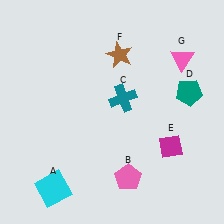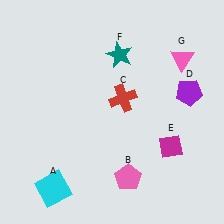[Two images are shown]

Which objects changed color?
C changed from teal to red. D changed from teal to purple. F changed from brown to teal.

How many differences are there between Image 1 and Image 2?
There are 3 differences between the two images.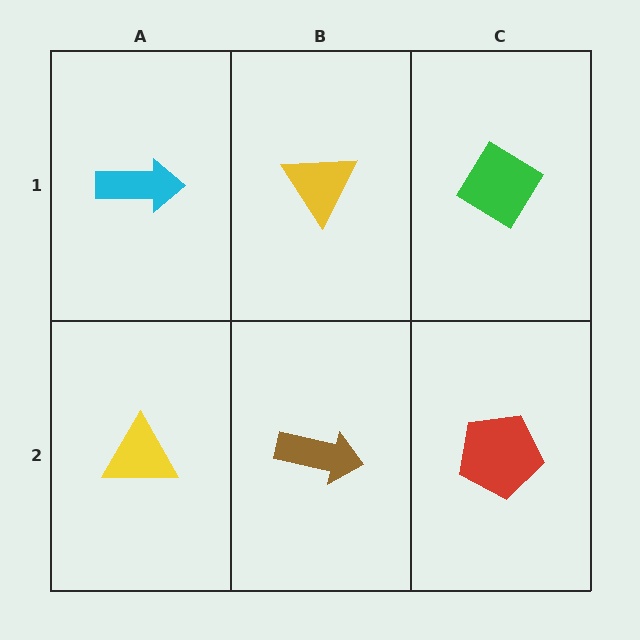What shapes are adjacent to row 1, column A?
A yellow triangle (row 2, column A), a yellow triangle (row 1, column B).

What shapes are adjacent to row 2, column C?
A green diamond (row 1, column C), a brown arrow (row 2, column B).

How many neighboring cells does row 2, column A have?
2.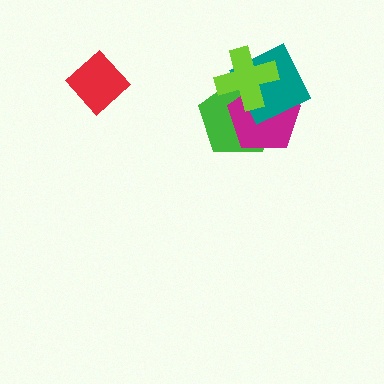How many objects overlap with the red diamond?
0 objects overlap with the red diamond.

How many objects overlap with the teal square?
3 objects overlap with the teal square.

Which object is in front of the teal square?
The lime cross is in front of the teal square.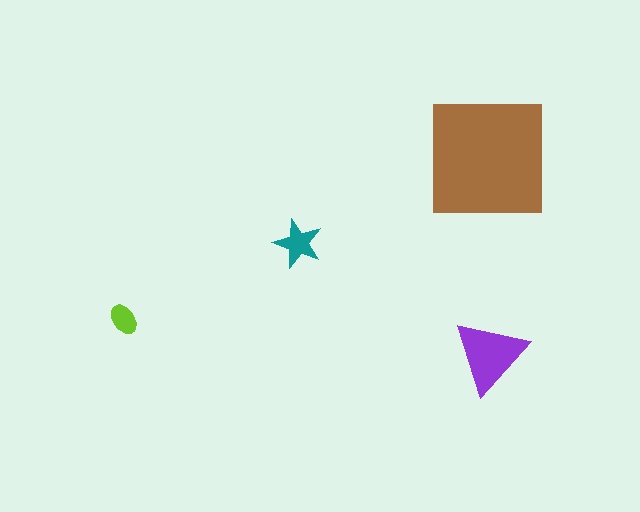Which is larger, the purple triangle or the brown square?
The brown square.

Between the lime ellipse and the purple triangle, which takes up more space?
The purple triangle.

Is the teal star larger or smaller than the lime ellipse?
Larger.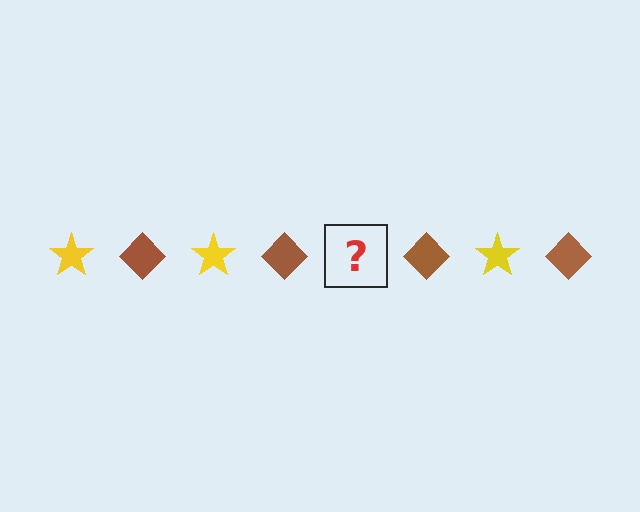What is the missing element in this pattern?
The missing element is a yellow star.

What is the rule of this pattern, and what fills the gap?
The rule is that the pattern alternates between yellow star and brown diamond. The gap should be filled with a yellow star.